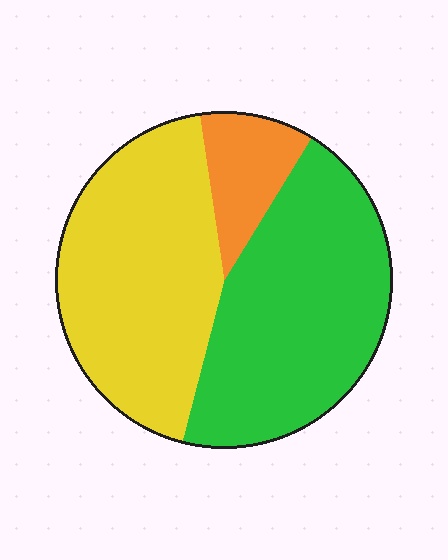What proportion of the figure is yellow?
Yellow covers around 45% of the figure.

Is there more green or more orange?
Green.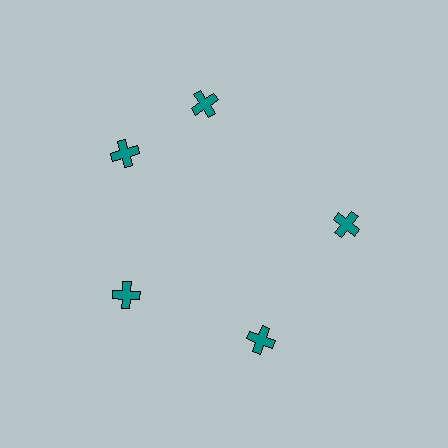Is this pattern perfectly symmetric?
No. The 5 teal crosses are arranged in a ring, but one element near the 1 o'clock position is rotated out of alignment along the ring, breaking the 5-fold rotational symmetry.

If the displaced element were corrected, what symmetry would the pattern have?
It would have 5-fold rotational symmetry — the pattern would map onto itself every 72 degrees.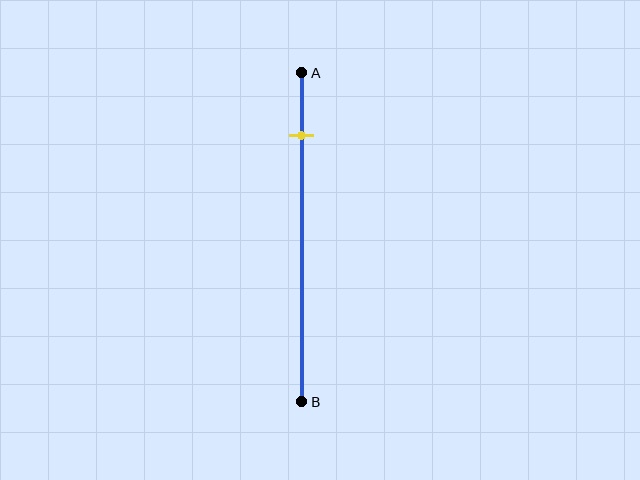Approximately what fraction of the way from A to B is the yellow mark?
The yellow mark is approximately 20% of the way from A to B.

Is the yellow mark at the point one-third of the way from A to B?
No, the mark is at about 20% from A, not at the 33% one-third point.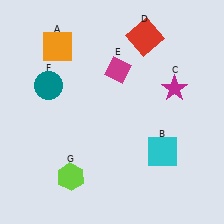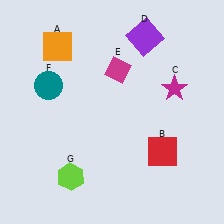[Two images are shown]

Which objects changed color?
B changed from cyan to red. D changed from red to purple.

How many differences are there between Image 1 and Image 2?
There are 2 differences between the two images.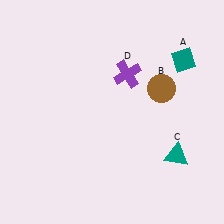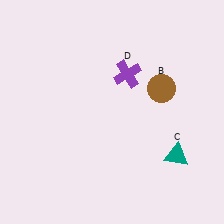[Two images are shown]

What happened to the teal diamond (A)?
The teal diamond (A) was removed in Image 2. It was in the top-right area of Image 1.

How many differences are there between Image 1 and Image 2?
There is 1 difference between the two images.